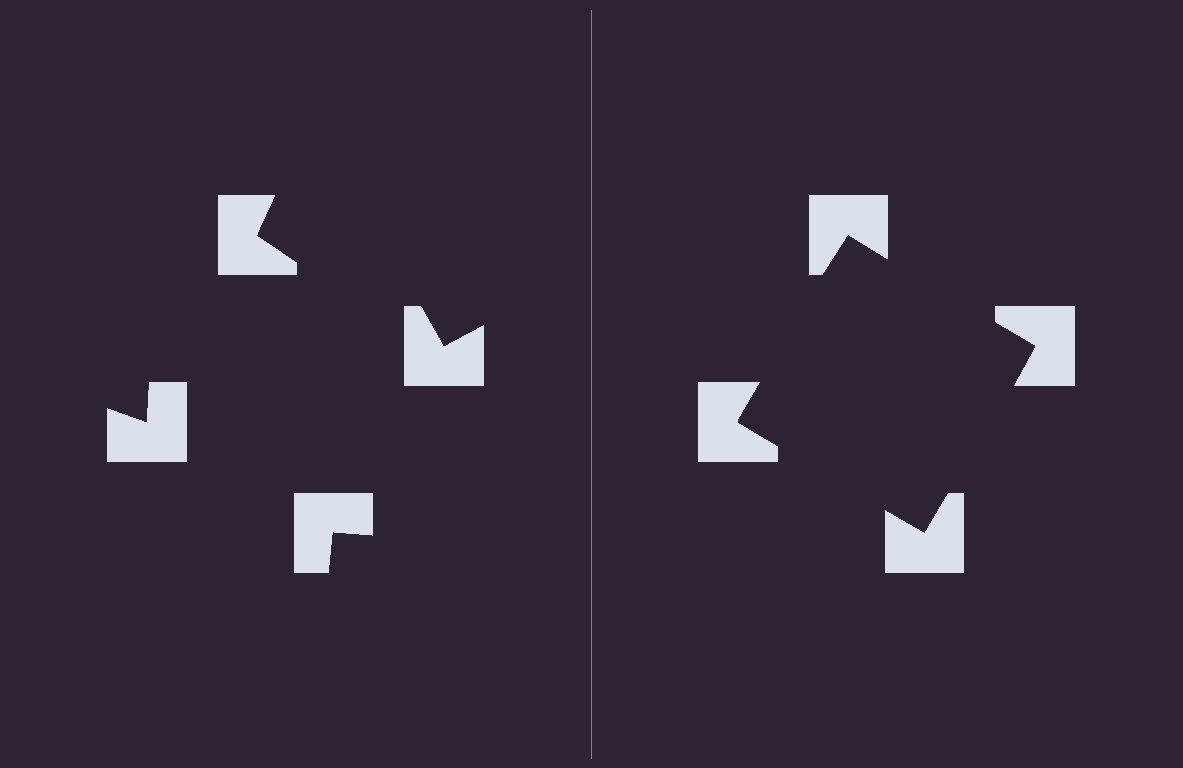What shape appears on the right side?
An illusory square.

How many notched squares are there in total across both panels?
8 — 4 on each side.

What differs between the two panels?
The notched squares are positioned identically on both sides; only the wedge orientations differ. On the right they align to a square; on the left they are misaligned.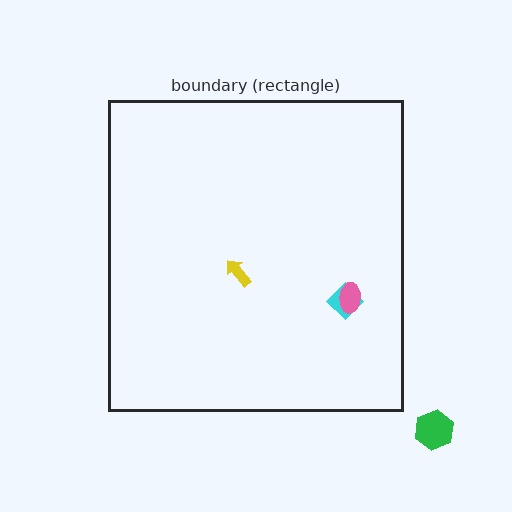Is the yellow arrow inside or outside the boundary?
Inside.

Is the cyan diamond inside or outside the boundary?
Inside.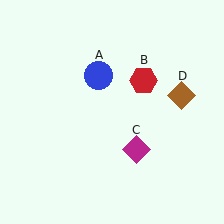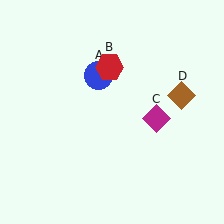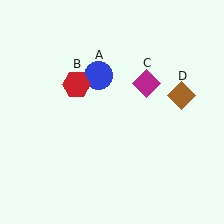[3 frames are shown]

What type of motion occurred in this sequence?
The red hexagon (object B), magenta diamond (object C) rotated counterclockwise around the center of the scene.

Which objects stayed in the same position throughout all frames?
Blue circle (object A) and brown diamond (object D) remained stationary.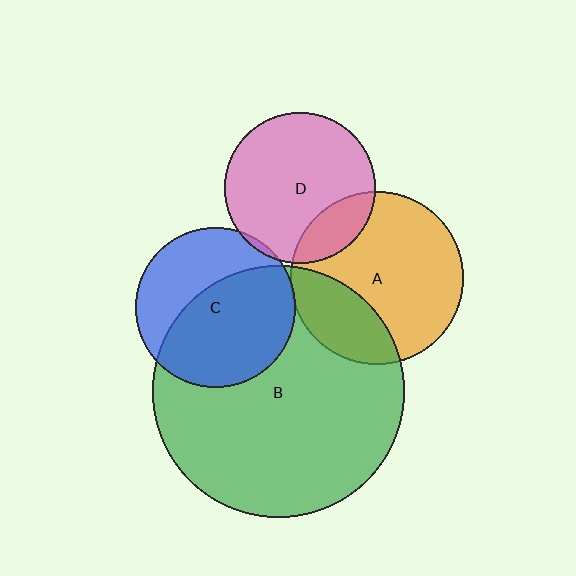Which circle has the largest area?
Circle B (green).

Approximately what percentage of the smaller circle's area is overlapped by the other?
Approximately 5%.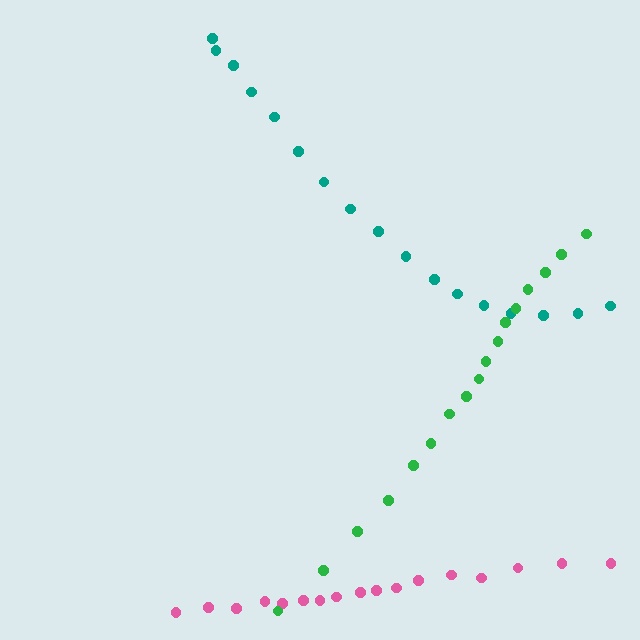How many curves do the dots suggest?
There are 3 distinct paths.